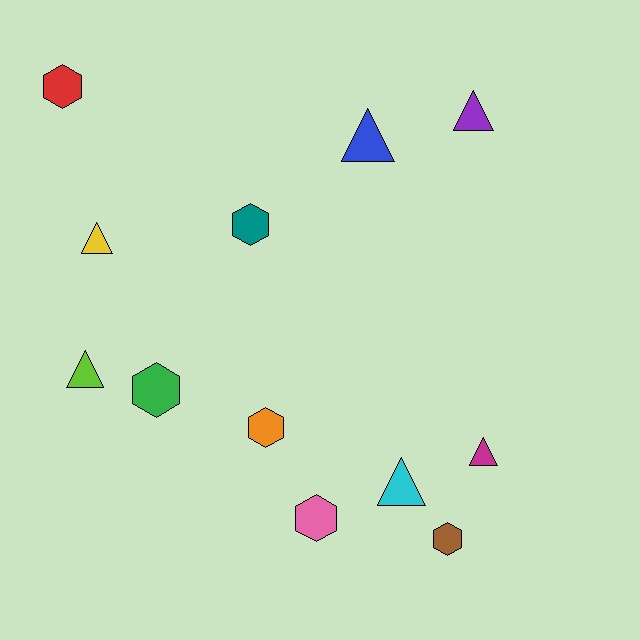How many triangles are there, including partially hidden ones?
There are 6 triangles.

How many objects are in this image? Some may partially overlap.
There are 12 objects.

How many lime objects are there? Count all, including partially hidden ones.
There is 1 lime object.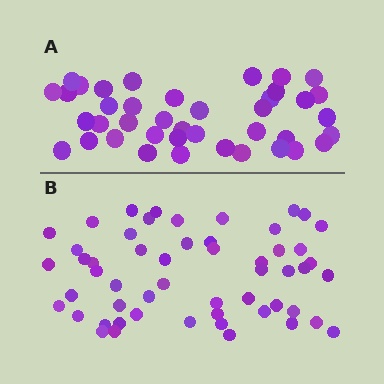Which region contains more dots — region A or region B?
Region B (the bottom region) has more dots.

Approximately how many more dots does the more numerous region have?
Region B has approximately 15 more dots than region A.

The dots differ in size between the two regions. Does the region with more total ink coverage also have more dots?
No. Region A has more total ink coverage because its dots are larger, but region B actually contains more individual dots. Total area can be misleading — the number of items is what matters here.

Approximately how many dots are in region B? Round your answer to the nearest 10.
About 50 dots. (The exact count is 54, which rounds to 50.)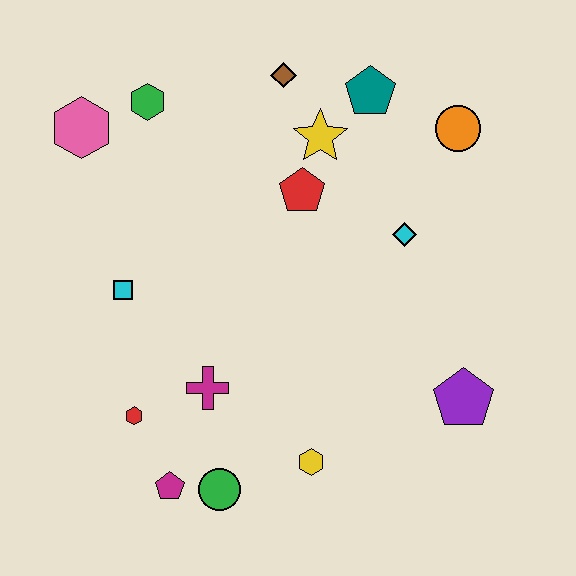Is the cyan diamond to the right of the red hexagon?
Yes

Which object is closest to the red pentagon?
The yellow star is closest to the red pentagon.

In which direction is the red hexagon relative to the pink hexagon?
The red hexagon is below the pink hexagon.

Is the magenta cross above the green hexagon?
No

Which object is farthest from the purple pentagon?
The pink hexagon is farthest from the purple pentagon.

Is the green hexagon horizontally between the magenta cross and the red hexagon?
Yes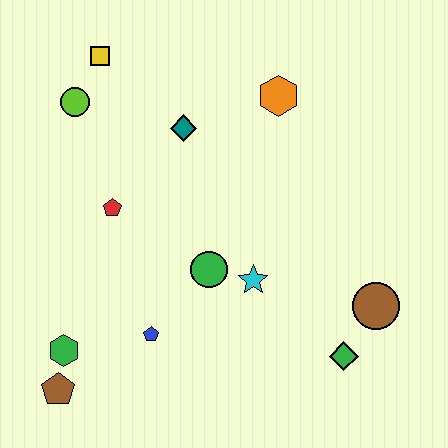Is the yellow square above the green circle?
Yes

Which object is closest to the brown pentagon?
The green hexagon is closest to the brown pentagon.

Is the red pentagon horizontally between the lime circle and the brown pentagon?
No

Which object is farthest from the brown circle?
The yellow square is farthest from the brown circle.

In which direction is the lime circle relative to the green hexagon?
The lime circle is above the green hexagon.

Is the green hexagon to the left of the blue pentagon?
Yes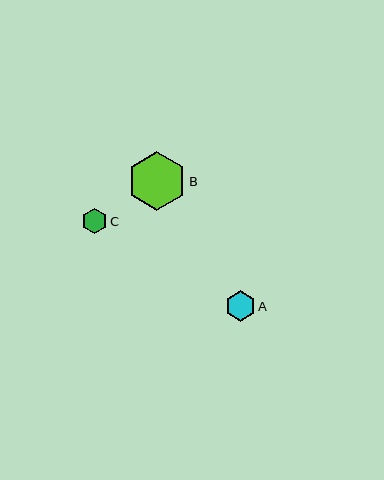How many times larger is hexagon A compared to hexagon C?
Hexagon A is approximately 1.2 times the size of hexagon C.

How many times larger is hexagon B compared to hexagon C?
Hexagon B is approximately 2.3 times the size of hexagon C.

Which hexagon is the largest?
Hexagon B is the largest with a size of approximately 59 pixels.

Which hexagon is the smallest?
Hexagon C is the smallest with a size of approximately 25 pixels.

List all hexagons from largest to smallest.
From largest to smallest: B, A, C.